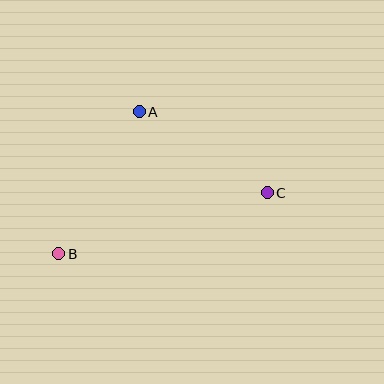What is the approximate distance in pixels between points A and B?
The distance between A and B is approximately 164 pixels.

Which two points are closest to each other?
Points A and C are closest to each other.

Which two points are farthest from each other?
Points B and C are farthest from each other.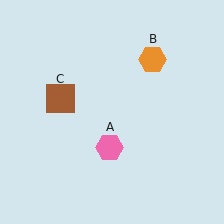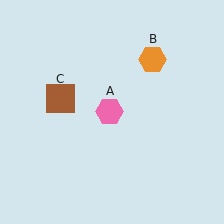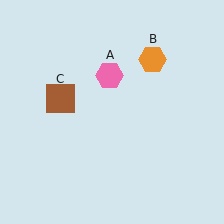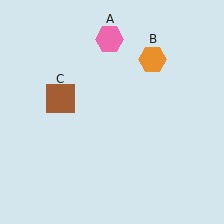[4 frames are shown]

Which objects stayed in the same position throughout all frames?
Orange hexagon (object B) and brown square (object C) remained stationary.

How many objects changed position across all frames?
1 object changed position: pink hexagon (object A).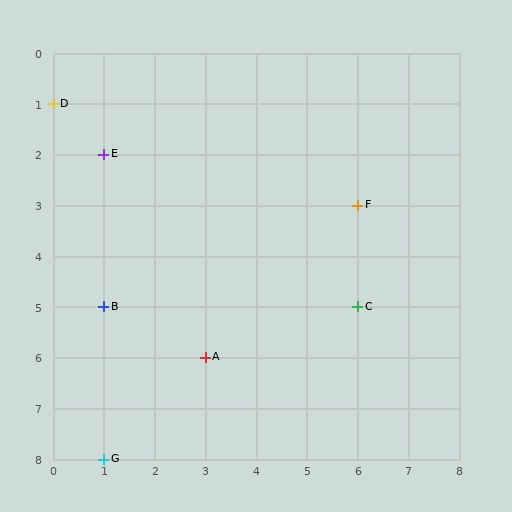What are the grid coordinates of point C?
Point C is at grid coordinates (6, 5).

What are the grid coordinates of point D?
Point D is at grid coordinates (0, 1).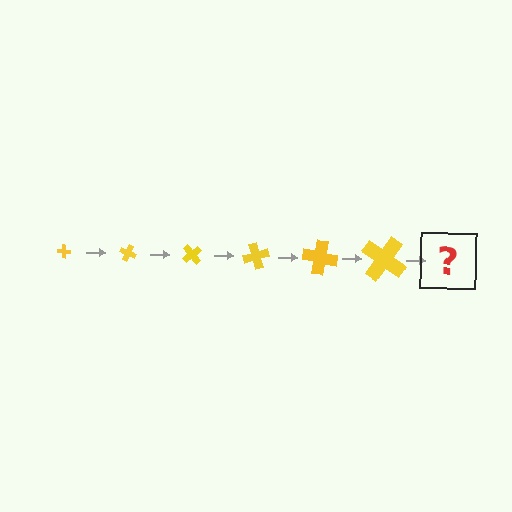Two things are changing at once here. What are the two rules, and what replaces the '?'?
The two rules are that the cross grows larger each step and it rotates 25 degrees each step. The '?' should be a cross, larger than the previous one and rotated 150 degrees from the start.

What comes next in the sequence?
The next element should be a cross, larger than the previous one and rotated 150 degrees from the start.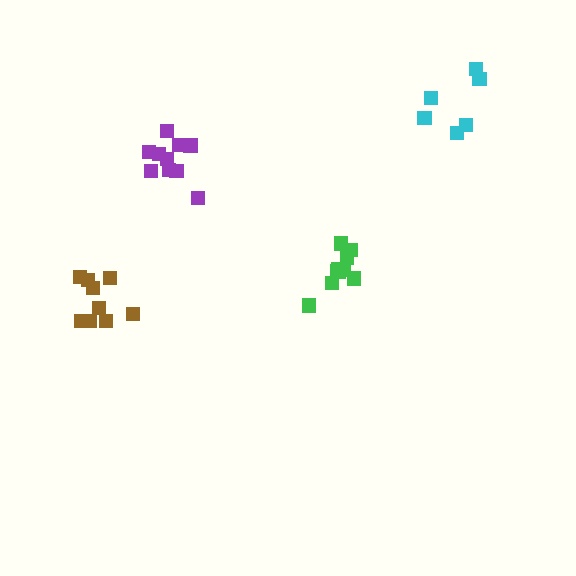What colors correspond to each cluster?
The clusters are colored: brown, cyan, purple, green.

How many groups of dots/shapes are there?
There are 4 groups.